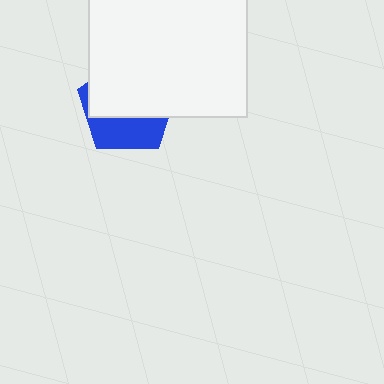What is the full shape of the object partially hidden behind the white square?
The partially hidden object is a blue pentagon.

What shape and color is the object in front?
The object in front is a white square.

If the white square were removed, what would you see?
You would see the complete blue pentagon.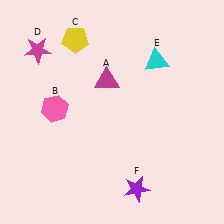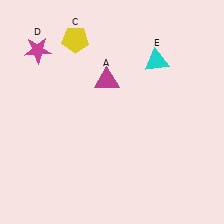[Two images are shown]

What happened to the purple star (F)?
The purple star (F) was removed in Image 2. It was in the bottom-right area of Image 1.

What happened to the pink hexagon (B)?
The pink hexagon (B) was removed in Image 2. It was in the top-left area of Image 1.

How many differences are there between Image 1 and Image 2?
There are 2 differences between the two images.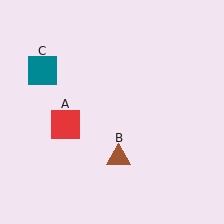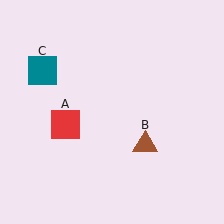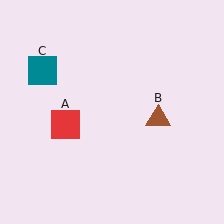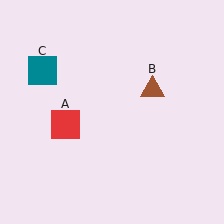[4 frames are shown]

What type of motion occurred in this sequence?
The brown triangle (object B) rotated counterclockwise around the center of the scene.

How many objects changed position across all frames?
1 object changed position: brown triangle (object B).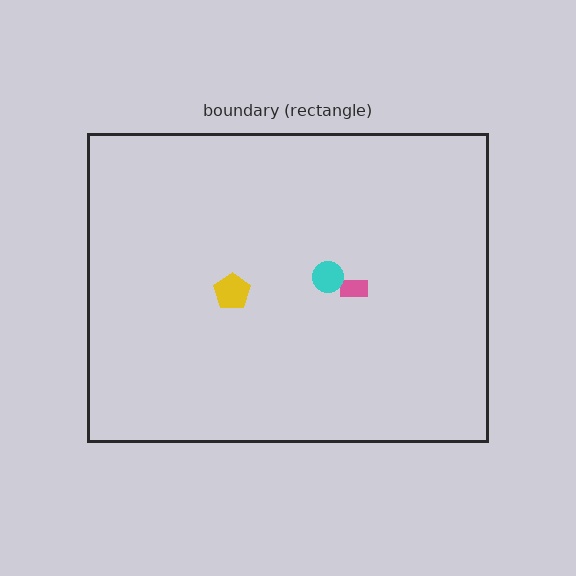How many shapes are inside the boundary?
3 inside, 0 outside.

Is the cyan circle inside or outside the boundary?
Inside.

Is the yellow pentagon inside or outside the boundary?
Inside.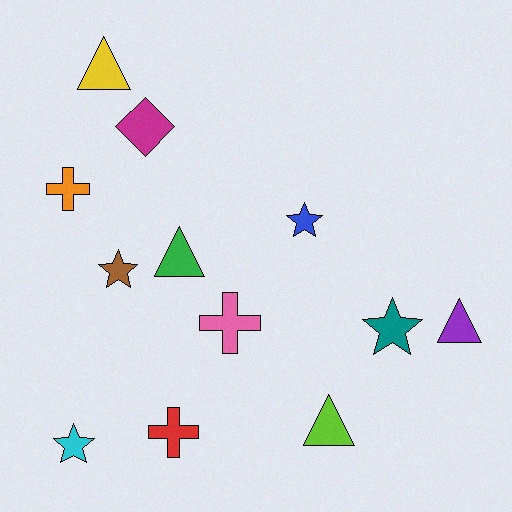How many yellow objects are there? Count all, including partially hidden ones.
There is 1 yellow object.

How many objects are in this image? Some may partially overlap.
There are 12 objects.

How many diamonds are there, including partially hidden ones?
There is 1 diamond.